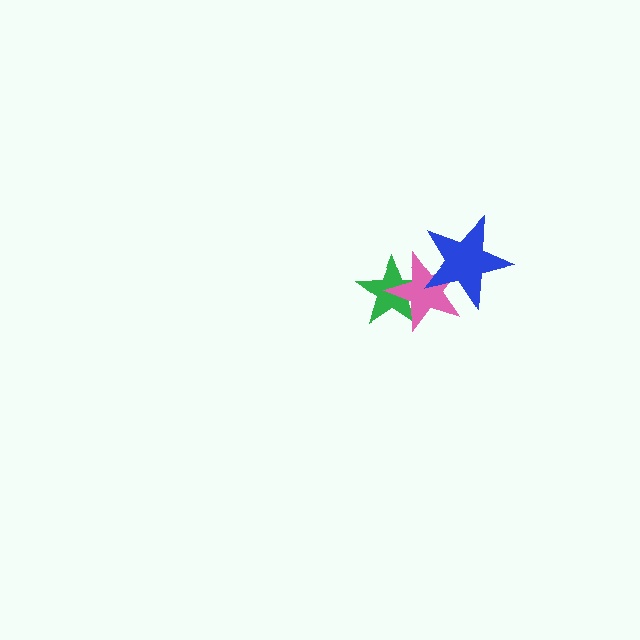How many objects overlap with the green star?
1 object overlaps with the green star.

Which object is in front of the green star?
The pink star is in front of the green star.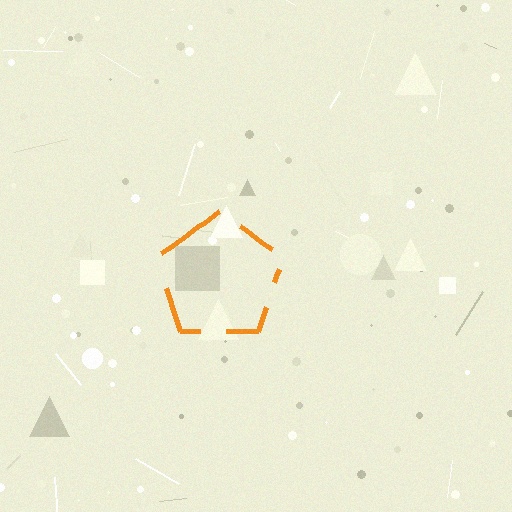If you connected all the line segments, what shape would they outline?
They would outline a pentagon.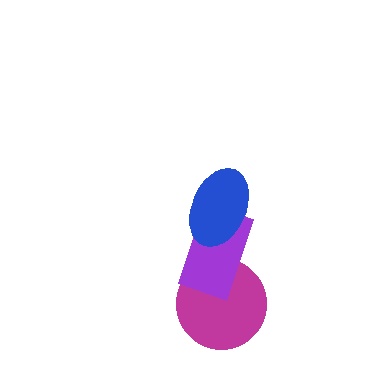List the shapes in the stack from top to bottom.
From top to bottom: the blue ellipse, the purple rectangle, the magenta circle.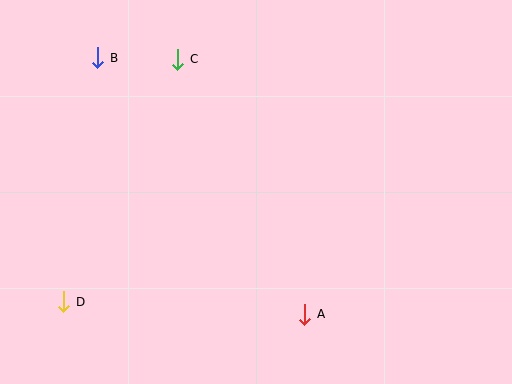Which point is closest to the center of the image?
Point A at (305, 314) is closest to the center.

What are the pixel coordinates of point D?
Point D is at (64, 302).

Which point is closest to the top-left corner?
Point B is closest to the top-left corner.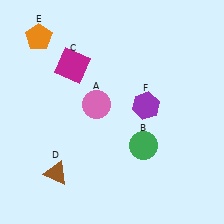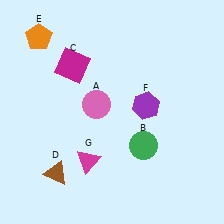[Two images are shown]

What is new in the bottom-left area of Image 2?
A magenta triangle (G) was added in the bottom-left area of Image 2.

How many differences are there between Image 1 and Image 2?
There is 1 difference between the two images.